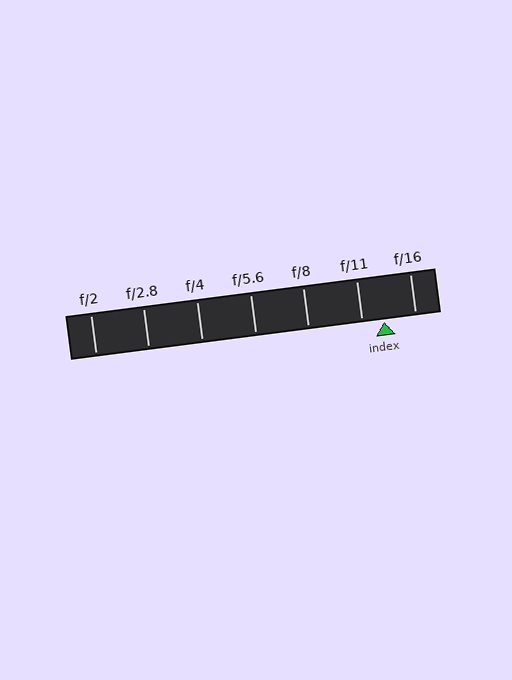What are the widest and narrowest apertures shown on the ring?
The widest aperture shown is f/2 and the narrowest is f/16.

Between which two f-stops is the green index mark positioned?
The index mark is between f/11 and f/16.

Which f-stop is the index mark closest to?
The index mark is closest to f/11.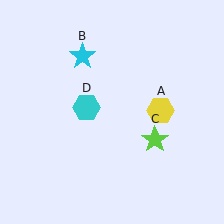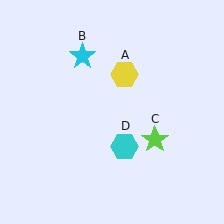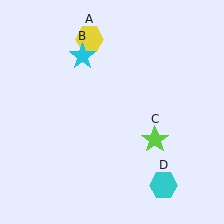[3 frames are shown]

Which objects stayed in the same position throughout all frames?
Cyan star (object B) and lime star (object C) remained stationary.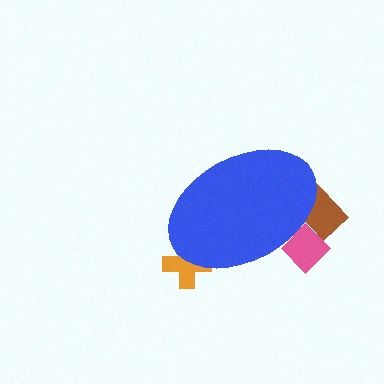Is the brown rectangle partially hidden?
Yes, the brown rectangle is partially hidden behind the blue ellipse.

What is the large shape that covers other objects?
A blue ellipse.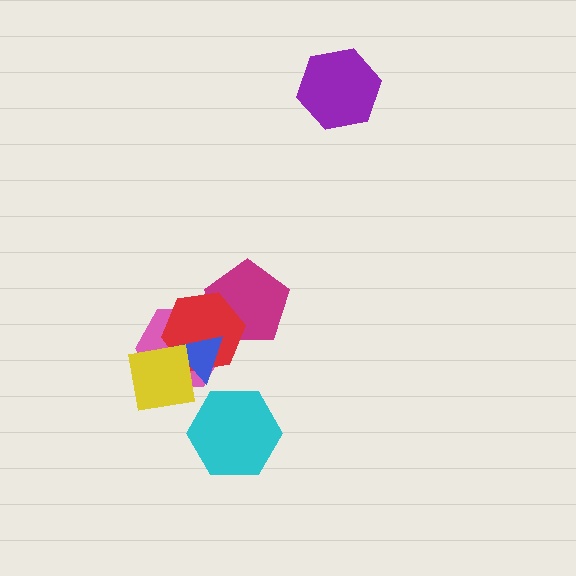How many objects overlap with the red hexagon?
4 objects overlap with the red hexagon.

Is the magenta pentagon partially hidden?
Yes, it is partially covered by another shape.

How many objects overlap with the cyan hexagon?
0 objects overlap with the cyan hexagon.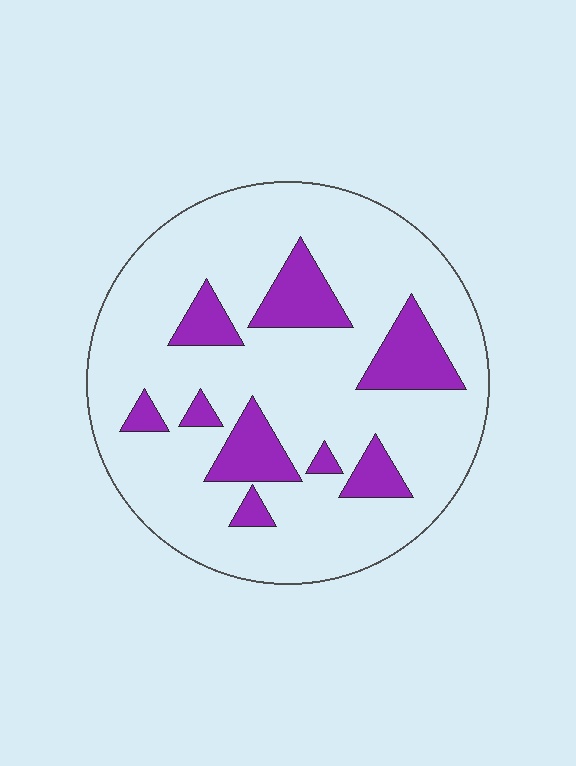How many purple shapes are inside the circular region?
9.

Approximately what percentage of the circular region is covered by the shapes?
Approximately 20%.